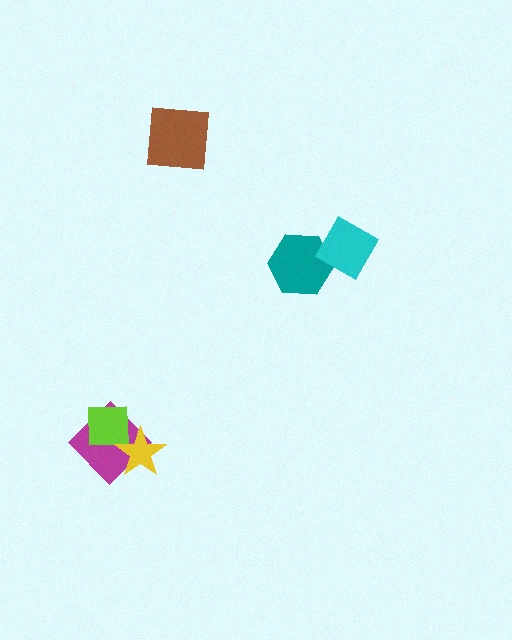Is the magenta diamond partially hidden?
Yes, it is partially covered by another shape.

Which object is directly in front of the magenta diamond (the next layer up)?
The lime square is directly in front of the magenta diamond.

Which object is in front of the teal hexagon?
The cyan diamond is in front of the teal hexagon.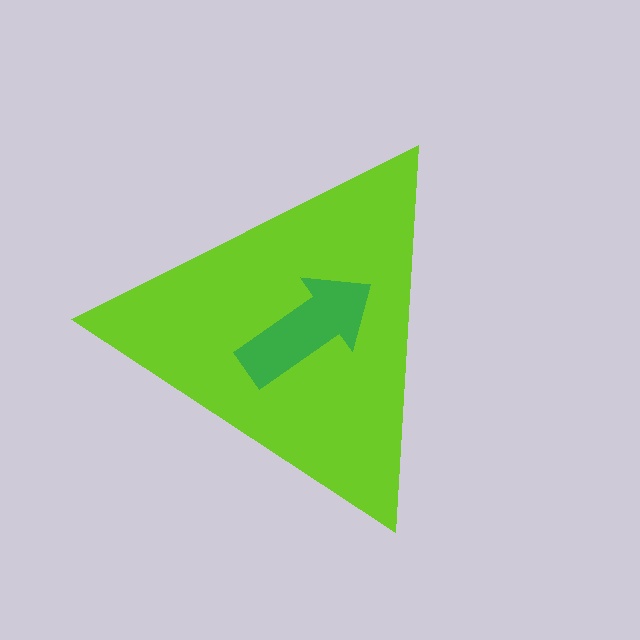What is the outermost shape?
The lime triangle.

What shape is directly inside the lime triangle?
The green arrow.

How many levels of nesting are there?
2.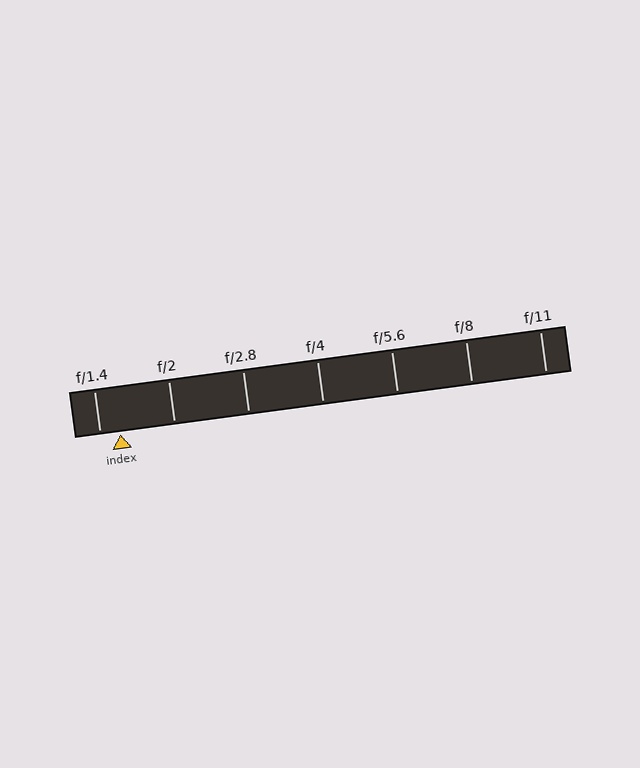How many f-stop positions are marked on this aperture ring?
There are 7 f-stop positions marked.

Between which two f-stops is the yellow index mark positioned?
The index mark is between f/1.4 and f/2.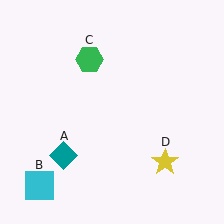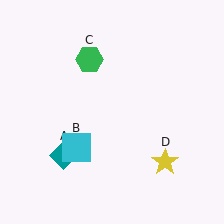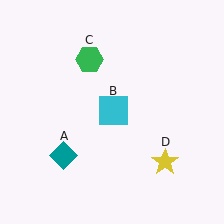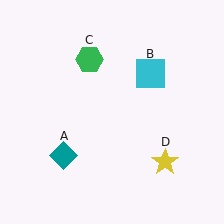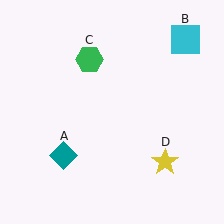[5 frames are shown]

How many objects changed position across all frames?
1 object changed position: cyan square (object B).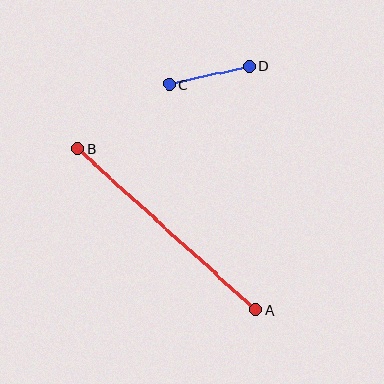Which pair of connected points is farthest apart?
Points A and B are farthest apart.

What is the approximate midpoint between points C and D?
The midpoint is at approximately (209, 75) pixels.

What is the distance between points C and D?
The distance is approximately 82 pixels.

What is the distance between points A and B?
The distance is approximately 240 pixels.